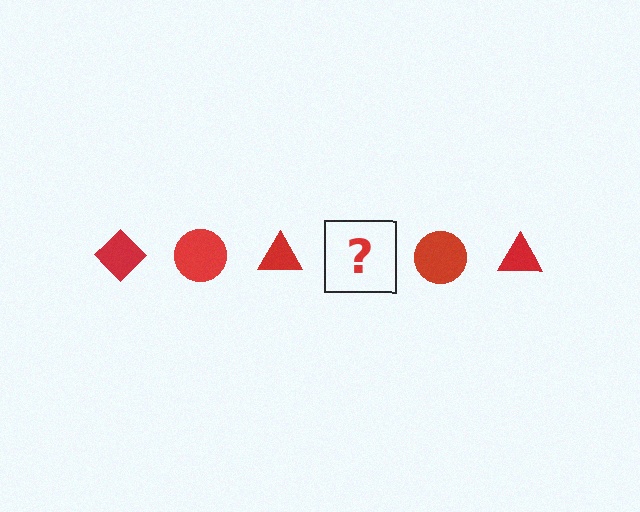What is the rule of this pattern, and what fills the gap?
The rule is that the pattern cycles through diamond, circle, triangle shapes in red. The gap should be filled with a red diamond.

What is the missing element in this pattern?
The missing element is a red diamond.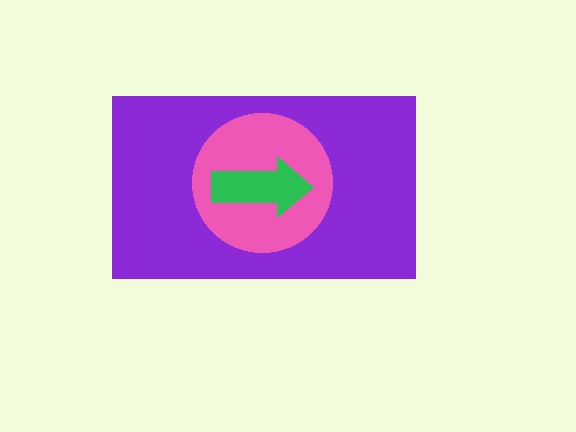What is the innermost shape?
The green arrow.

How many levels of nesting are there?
3.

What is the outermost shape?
The purple rectangle.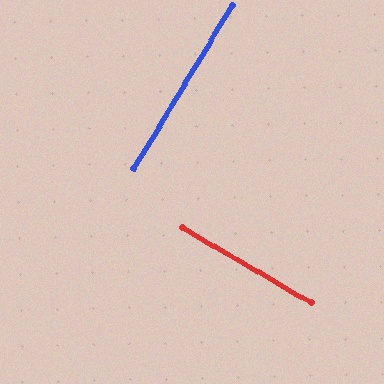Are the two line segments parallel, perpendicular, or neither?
Perpendicular — they meet at approximately 89°.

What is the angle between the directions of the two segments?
Approximately 89 degrees.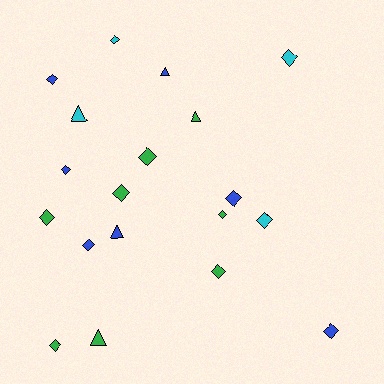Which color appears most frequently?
Green, with 8 objects.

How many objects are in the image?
There are 19 objects.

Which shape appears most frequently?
Diamond, with 14 objects.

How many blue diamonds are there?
There are 5 blue diamonds.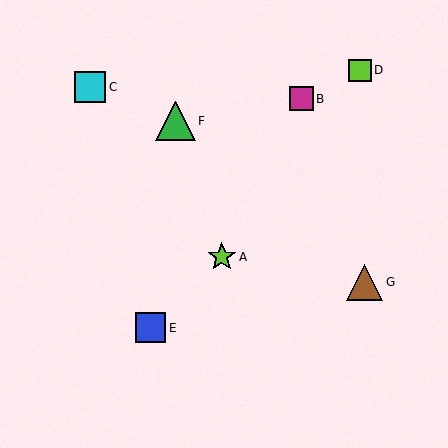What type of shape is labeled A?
Shape A is a lime star.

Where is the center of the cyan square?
The center of the cyan square is at (90, 87).